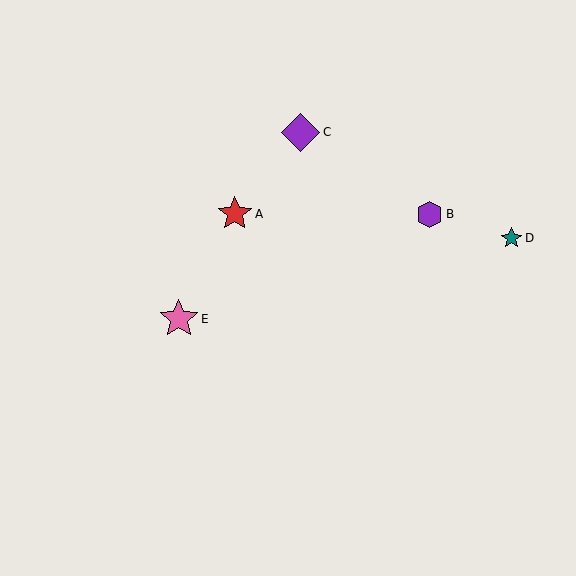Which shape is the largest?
The pink star (labeled E) is the largest.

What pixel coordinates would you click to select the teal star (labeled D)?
Click at (511, 238) to select the teal star D.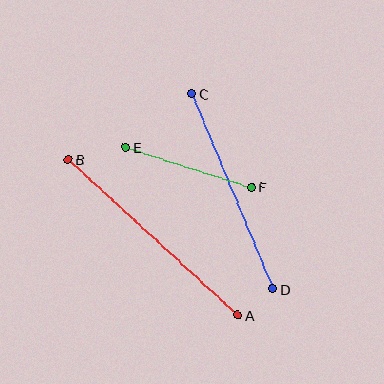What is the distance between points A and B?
The distance is approximately 230 pixels.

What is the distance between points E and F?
The distance is approximately 132 pixels.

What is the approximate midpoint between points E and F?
The midpoint is at approximately (189, 167) pixels.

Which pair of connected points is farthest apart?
Points A and B are farthest apart.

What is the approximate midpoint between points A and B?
The midpoint is at approximately (153, 237) pixels.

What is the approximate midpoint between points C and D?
The midpoint is at approximately (232, 191) pixels.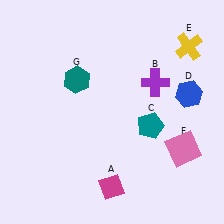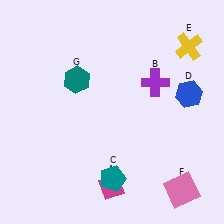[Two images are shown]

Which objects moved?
The objects that moved are: the teal pentagon (C), the pink square (F).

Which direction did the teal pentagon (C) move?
The teal pentagon (C) moved down.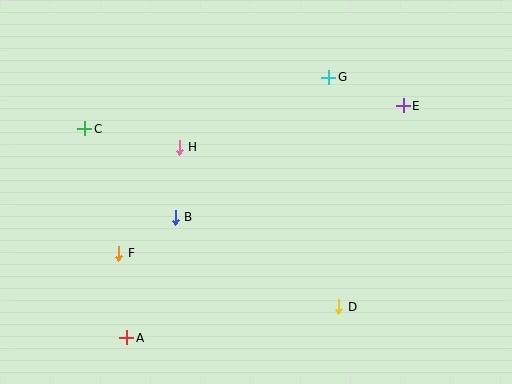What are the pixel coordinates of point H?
Point H is at (179, 147).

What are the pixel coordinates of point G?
Point G is at (329, 77).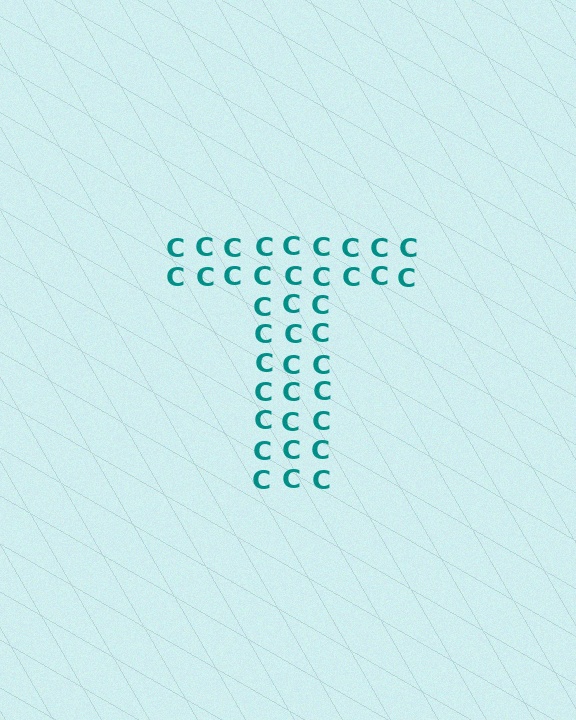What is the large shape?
The large shape is the letter T.